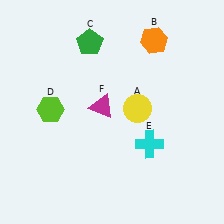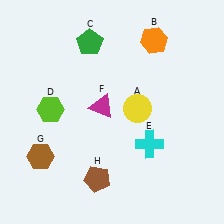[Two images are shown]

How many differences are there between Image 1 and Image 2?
There are 2 differences between the two images.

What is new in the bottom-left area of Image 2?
A brown pentagon (H) was added in the bottom-left area of Image 2.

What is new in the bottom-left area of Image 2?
A brown hexagon (G) was added in the bottom-left area of Image 2.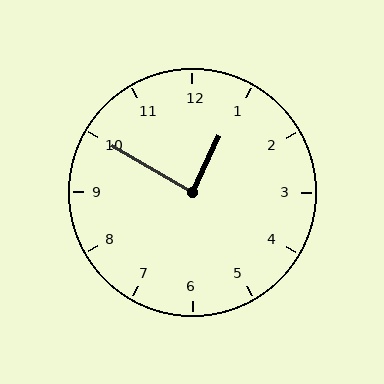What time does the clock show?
12:50.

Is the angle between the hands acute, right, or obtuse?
It is right.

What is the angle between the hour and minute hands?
Approximately 85 degrees.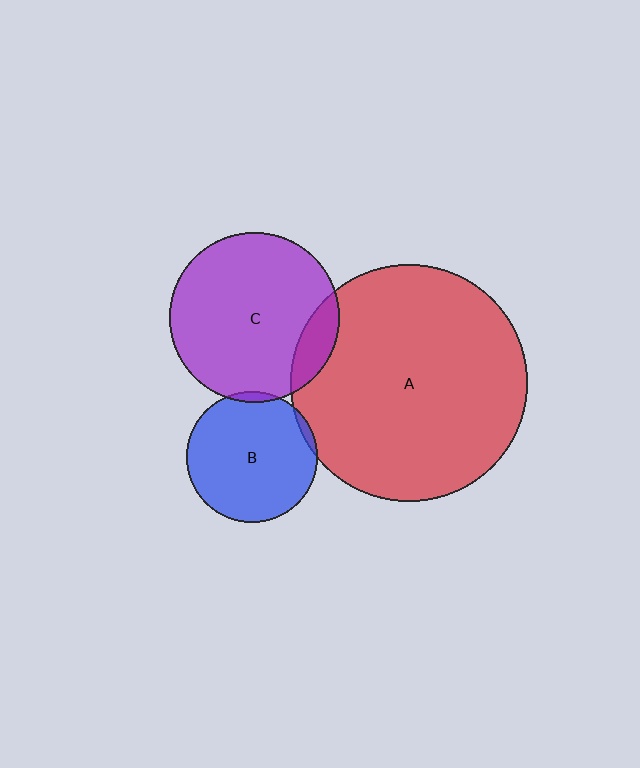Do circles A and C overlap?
Yes.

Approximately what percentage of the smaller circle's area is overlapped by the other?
Approximately 10%.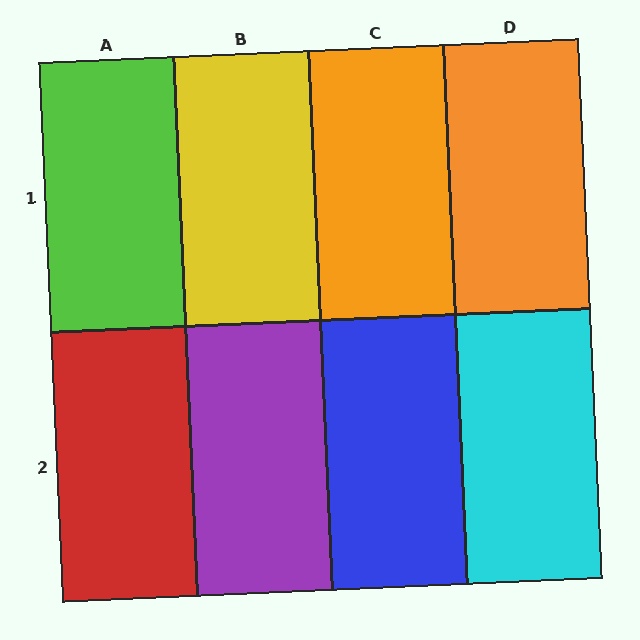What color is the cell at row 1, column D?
Orange.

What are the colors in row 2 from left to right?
Red, purple, blue, cyan.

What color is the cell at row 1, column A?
Lime.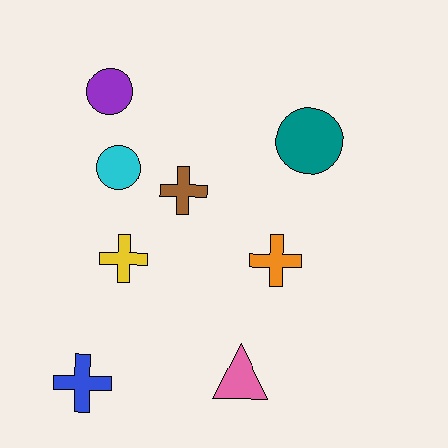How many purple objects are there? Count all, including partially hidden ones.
There is 1 purple object.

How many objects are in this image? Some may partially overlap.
There are 8 objects.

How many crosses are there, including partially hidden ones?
There are 4 crosses.